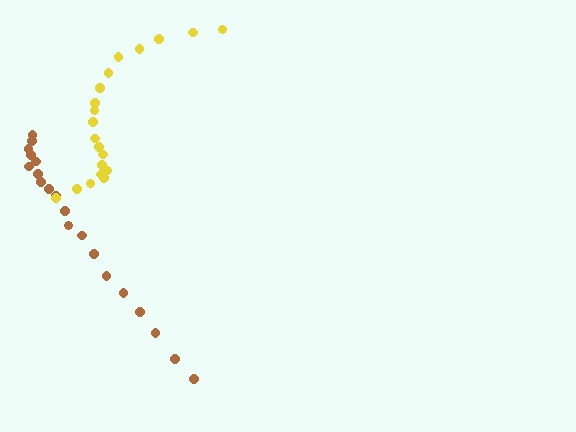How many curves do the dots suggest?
There are 2 distinct paths.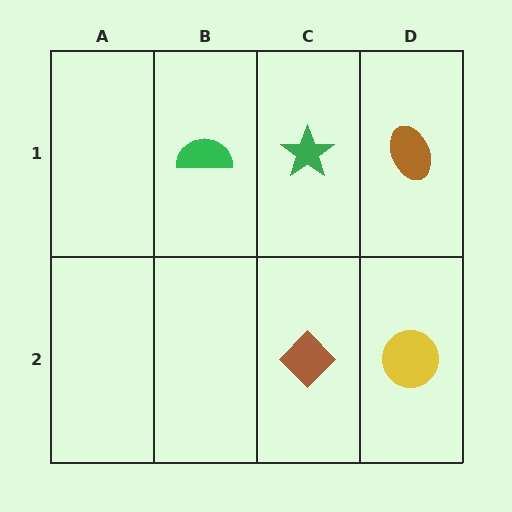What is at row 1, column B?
A green semicircle.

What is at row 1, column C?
A green star.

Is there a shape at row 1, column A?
No, that cell is empty.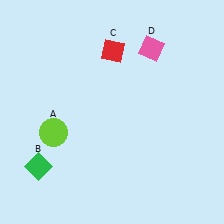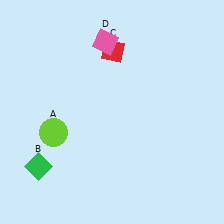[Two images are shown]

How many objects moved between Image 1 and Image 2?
1 object moved between the two images.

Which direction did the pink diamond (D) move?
The pink diamond (D) moved left.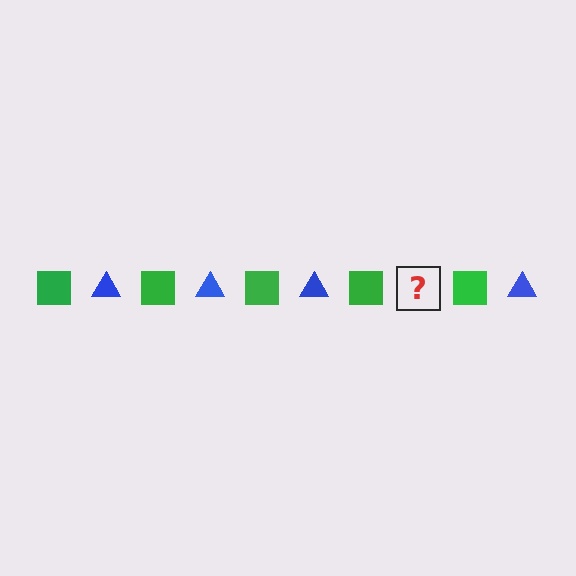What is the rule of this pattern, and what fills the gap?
The rule is that the pattern alternates between green square and blue triangle. The gap should be filled with a blue triangle.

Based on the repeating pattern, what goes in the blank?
The blank should be a blue triangle.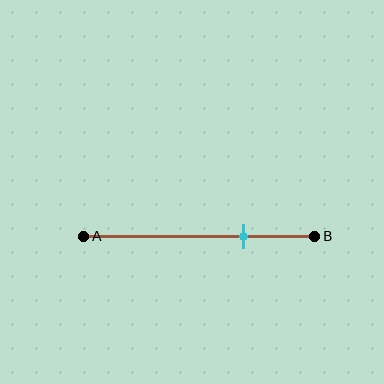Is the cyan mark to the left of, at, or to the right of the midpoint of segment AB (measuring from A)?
The cyan mark is to the right of the midpoint of segment AB.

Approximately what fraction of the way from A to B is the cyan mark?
The cyan mark is approximately 70% of the way from A to B.